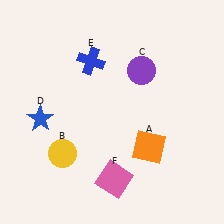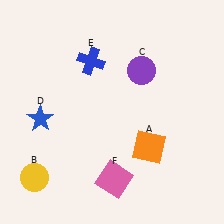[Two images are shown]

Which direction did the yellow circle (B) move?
The yellow circle (B) moved left.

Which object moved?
The yellow circle (B) moved left.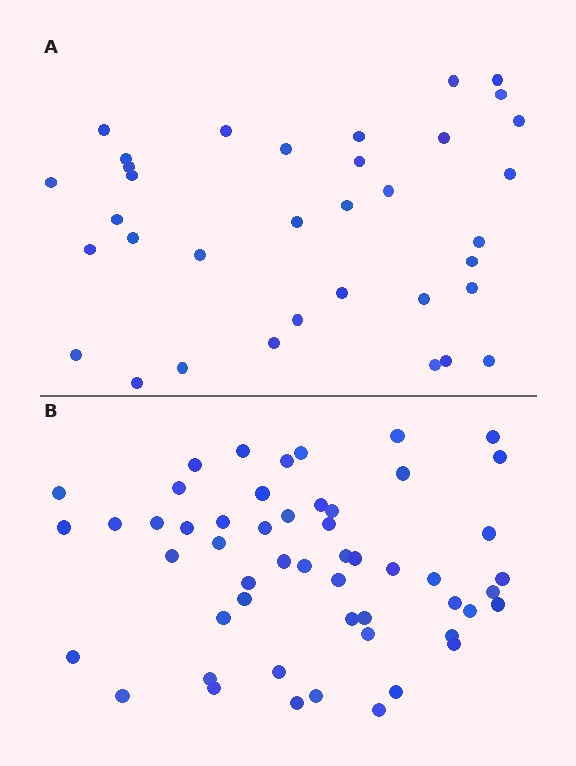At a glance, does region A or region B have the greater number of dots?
Region B (the bottom region) has more dots.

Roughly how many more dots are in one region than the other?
Region B has approximately 20 more dots than region A.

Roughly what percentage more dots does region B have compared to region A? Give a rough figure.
About 50% more.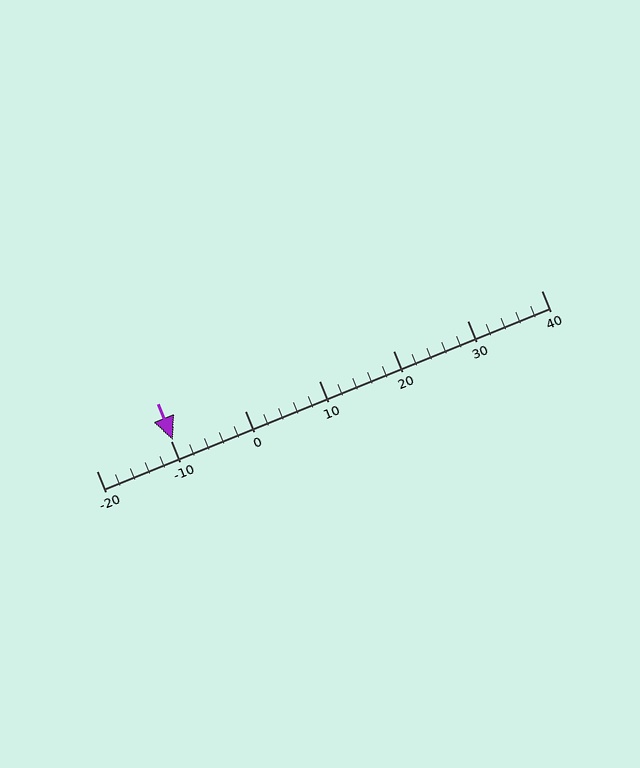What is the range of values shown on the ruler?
The ruler shows values from -20 to 40.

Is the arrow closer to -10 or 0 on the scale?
The arrow is closer to -10.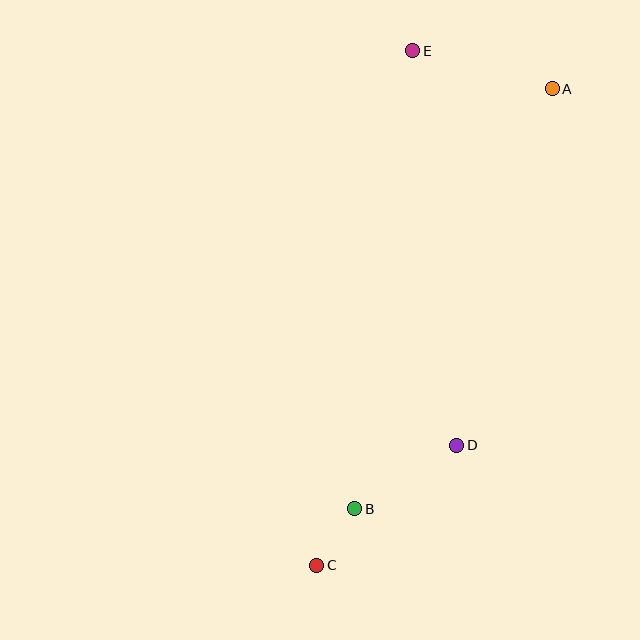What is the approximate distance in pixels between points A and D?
The distance between A and D is approximately 369 pixels.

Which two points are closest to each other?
Points B and C are closest to each other.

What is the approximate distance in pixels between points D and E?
The distance between D and E is approximately 397 pixels.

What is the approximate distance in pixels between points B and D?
The distance between B and D is approximately 120 pixels.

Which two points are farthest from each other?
Points A and C are farthest from each other.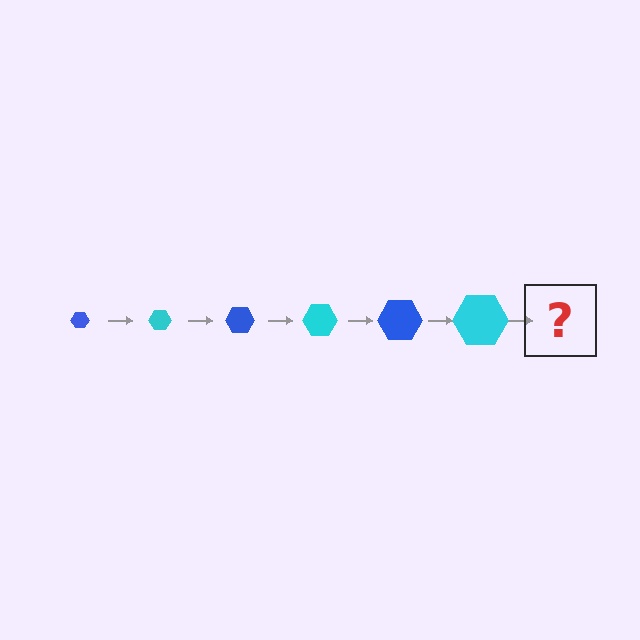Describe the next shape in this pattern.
It should be a blue hexagon, larger than the previous one.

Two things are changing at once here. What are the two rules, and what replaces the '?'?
The two rules are that the hexagon grows larger each step and the color cycles through blue and cyan. The '?' should be a blue hexagon, larger than the previous one.